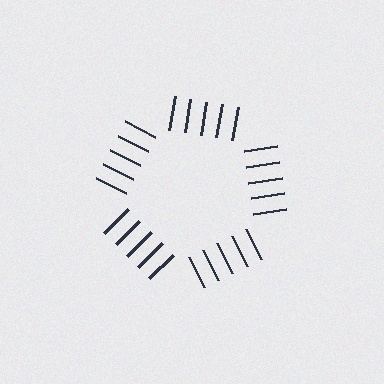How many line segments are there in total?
25 — 5 along each of the 5 edges.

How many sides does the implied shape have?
5 sides — the line-ends trace a pentagon.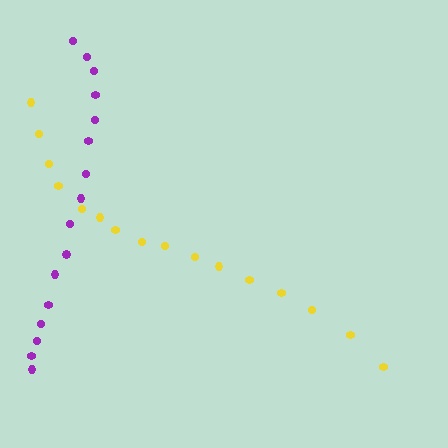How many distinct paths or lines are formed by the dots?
There are 2 distinct paths.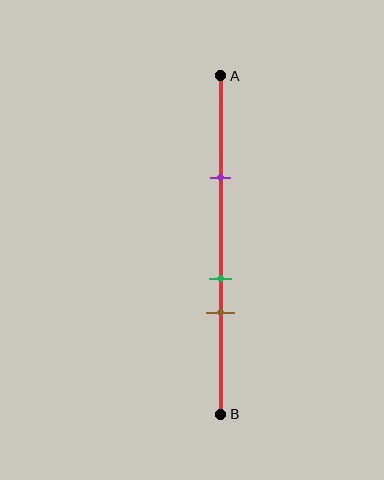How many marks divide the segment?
There are 3 marks dividing the segment.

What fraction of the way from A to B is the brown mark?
The brown mark is approximately 70% (0.7) of the way from A to B.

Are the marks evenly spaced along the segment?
No, the marks are not evenly spaced.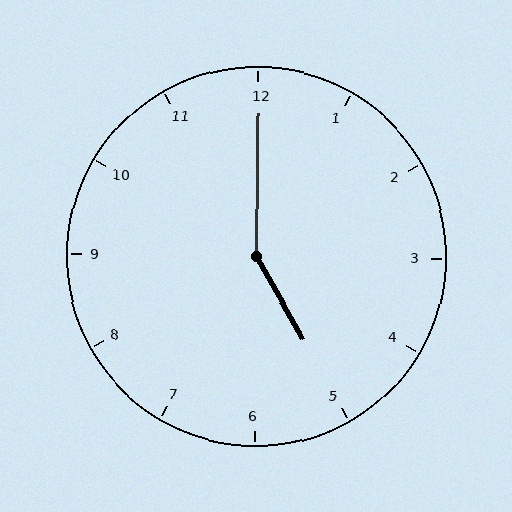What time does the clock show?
5:00.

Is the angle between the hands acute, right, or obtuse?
It is obtuse.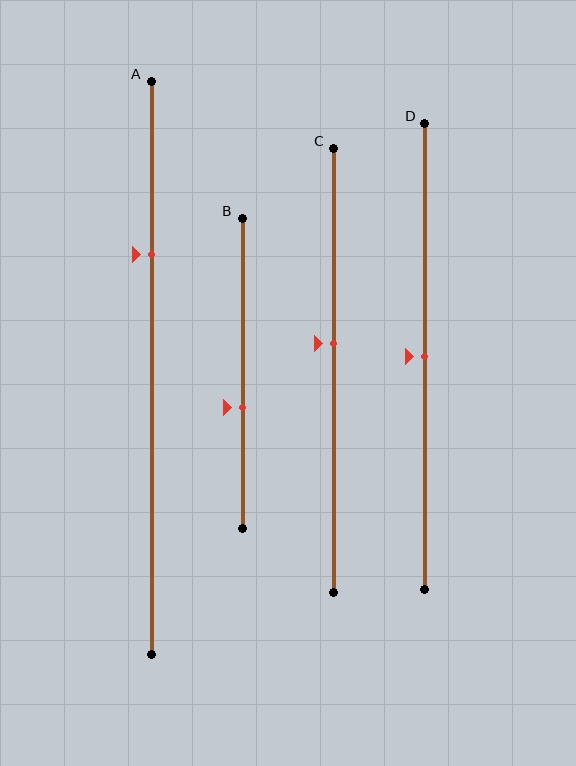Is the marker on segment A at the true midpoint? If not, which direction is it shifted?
No, the marker on segment A is shifted upward by about 20% of the segment length.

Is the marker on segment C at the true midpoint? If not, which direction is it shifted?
No, the marker on segment C is shifted upward by about 6% of the segment length.